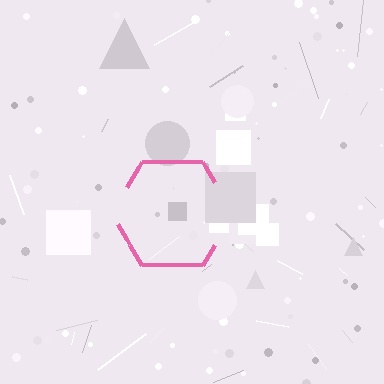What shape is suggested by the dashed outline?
The dashed outline suggests a hexagon.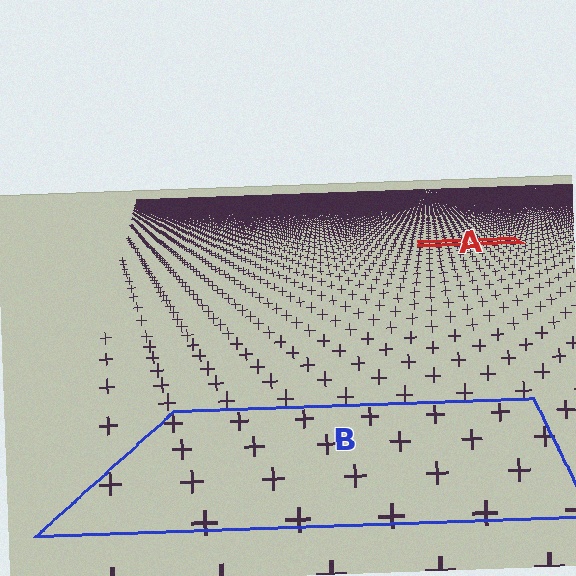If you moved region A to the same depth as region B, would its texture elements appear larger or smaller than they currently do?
They would appear larger. At a closer depth, the same texture elements are projected at a bigger on-screen size.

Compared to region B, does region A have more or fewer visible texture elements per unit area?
Region A has more texture elements per unit area — they are packed more densely because it is farther away.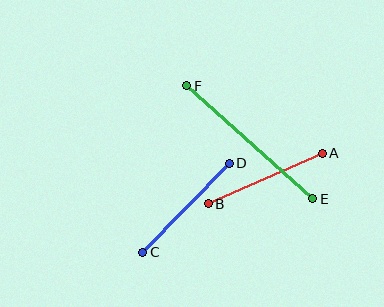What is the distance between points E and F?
The distance is approximately 169 pixels.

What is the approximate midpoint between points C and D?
The midpoint is at approximately (186, 208) pixels.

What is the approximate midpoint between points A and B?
The midpoint is at approximately (265, 178) pixels.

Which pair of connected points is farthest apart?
Points E and F are farthest apart.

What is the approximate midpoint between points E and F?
The midpoint is at approximately (250, 142) pixels.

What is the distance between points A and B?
The distance is approximately 124 pixels.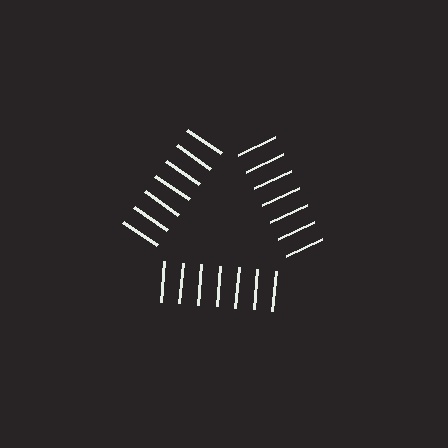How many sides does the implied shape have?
3 sides — the line-ends trace a triangle.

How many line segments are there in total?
21 — 7 along each of the 3 edges.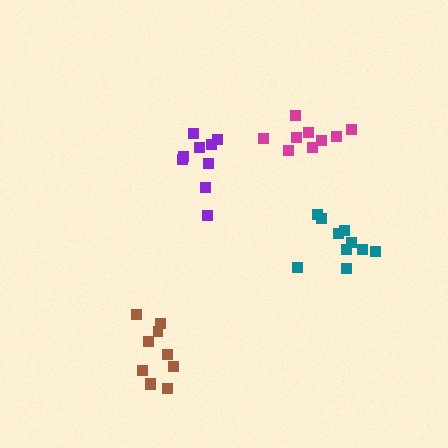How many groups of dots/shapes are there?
There are 4 groups.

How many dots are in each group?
Group 1: 10 dots, Group 2: 10 dots, Group 3: 9 dots, Group 4: 9 dots (38 total).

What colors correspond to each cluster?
The clusters are colored: teal, brown, magenta, purple.